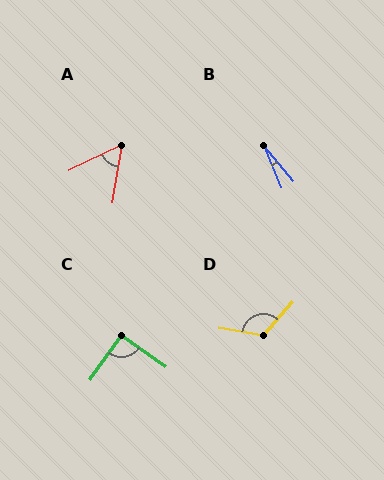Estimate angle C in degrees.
Approximately 90 degrees.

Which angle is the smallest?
B, at approximately 18 degrees.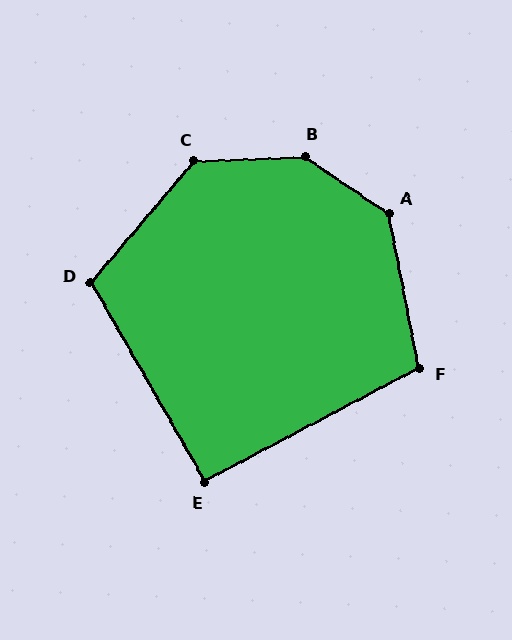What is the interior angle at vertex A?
Approximately 135 degrees (obtuse).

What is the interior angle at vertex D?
Approximately 110 degrees (obtuse).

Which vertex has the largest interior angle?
B, at approximately 144 degrees.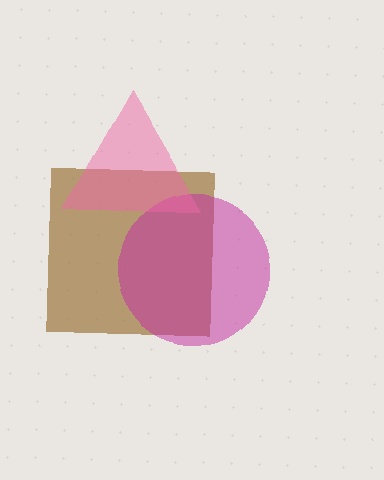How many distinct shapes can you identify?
There are 3 distinct shapes: a brown square, a magenta circle, a pink triangle.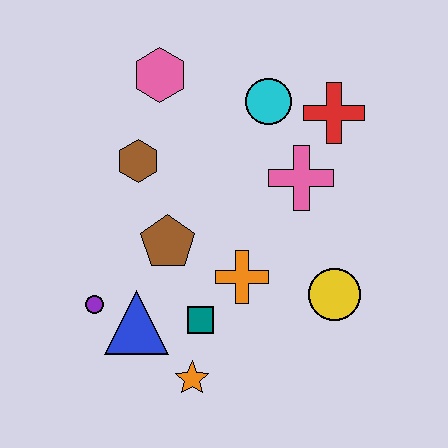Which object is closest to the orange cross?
The teal square is closest to the orange cross.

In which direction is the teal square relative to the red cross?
The teal square is below the red cross.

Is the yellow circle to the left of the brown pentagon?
No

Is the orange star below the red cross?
Yes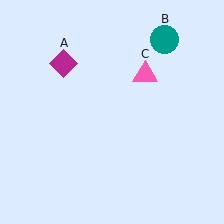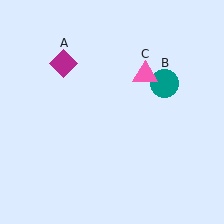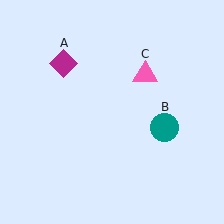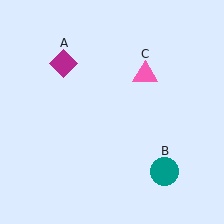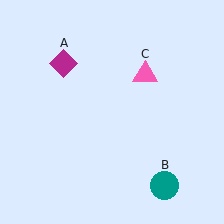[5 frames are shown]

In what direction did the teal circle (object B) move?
The teal circle (object B) moved down.